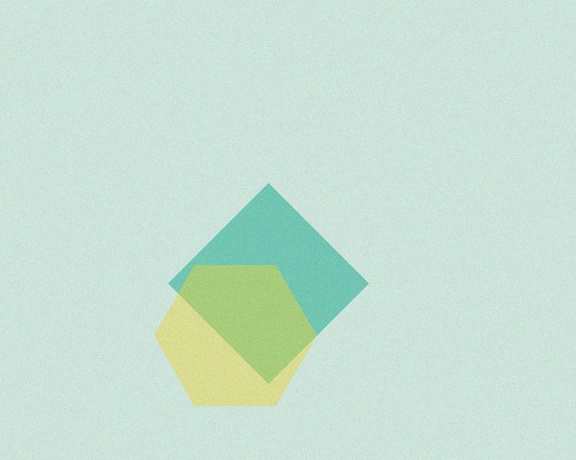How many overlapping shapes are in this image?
There are 2 overlapping shapes in the image.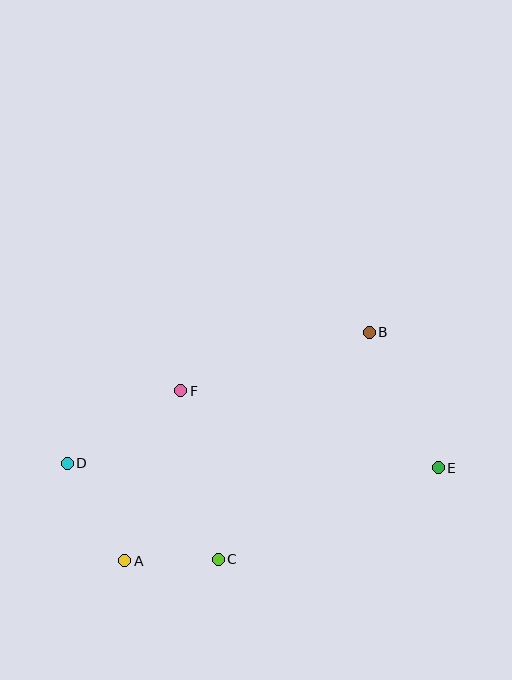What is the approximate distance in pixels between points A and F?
The distance between A and F is approximately 179 pixels.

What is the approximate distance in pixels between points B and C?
The distance between B and C is approximately 273 pixels.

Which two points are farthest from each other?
Points D and E are farthest from each other.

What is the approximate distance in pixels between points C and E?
The distance between C and E is approximately 238 pixels.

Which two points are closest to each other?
Points A and C are closest to each other.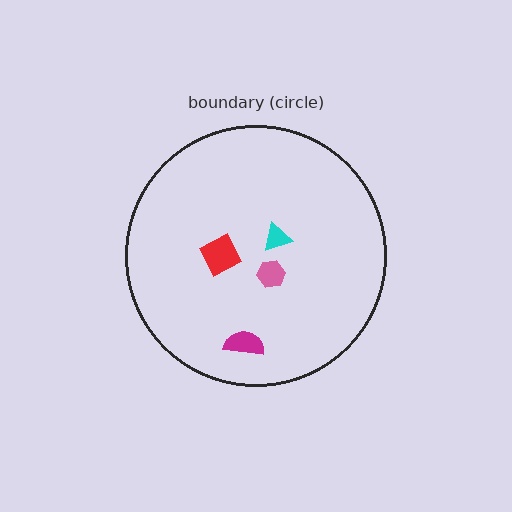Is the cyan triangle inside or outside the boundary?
Inside.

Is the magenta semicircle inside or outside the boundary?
Inside.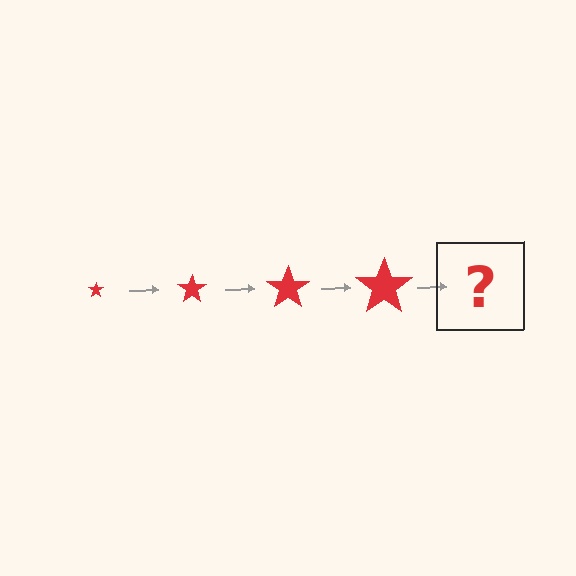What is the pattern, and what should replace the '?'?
The pattern is that the star gets progressively larger each step. The '?' should be a red star, larger than the previous one.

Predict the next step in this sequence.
The next step is a red star, larger than the previous one.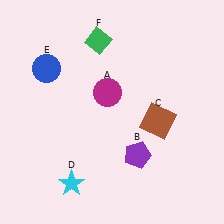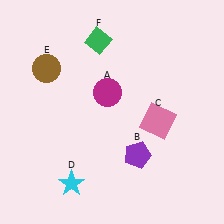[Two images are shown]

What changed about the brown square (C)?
In Image 1, C is brown. In Image 2, it changed to pink.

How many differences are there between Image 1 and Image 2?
There are 2 differences between the two images.